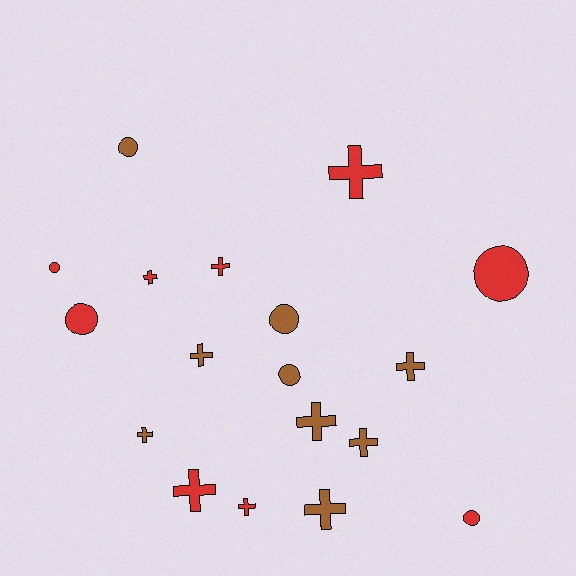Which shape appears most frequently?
Cross, with 11 objects.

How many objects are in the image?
There are 18 objects.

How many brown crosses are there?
There are 6 brown crosses.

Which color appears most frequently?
Red, with 9 objects.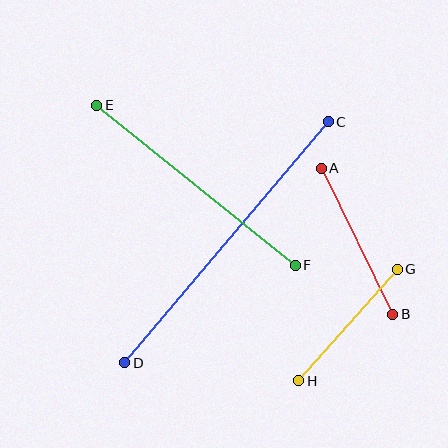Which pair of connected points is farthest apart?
Points C and D are farthest apart.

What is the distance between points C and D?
The distance is approximately 315 pixels.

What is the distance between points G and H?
The distance is approximately 148 pixels.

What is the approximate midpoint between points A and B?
The midpoint is at approximately (357, 241) pixels.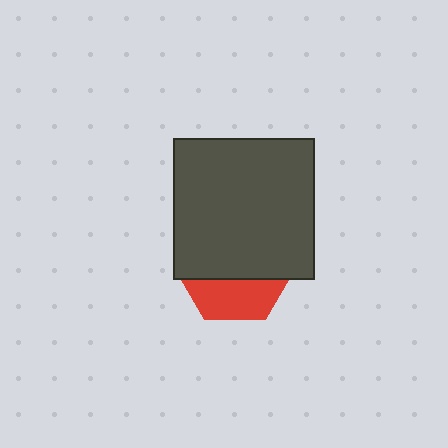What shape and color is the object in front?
The object in front is a dark gray square.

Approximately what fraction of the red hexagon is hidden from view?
Roughly 65% of the red hexagon is hidden behind the dark gray square.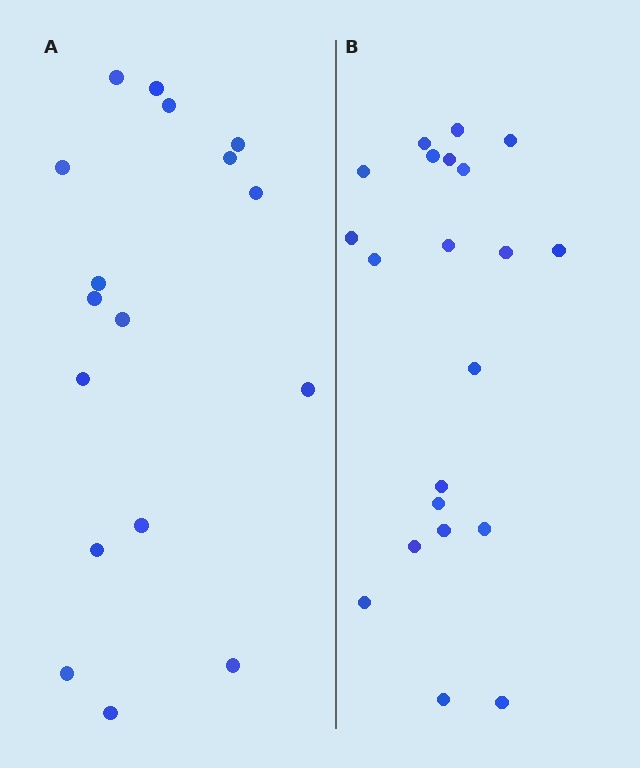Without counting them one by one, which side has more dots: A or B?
Region B (the right region) has more dots.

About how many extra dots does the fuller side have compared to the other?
Region B has about 4 more dots than region A.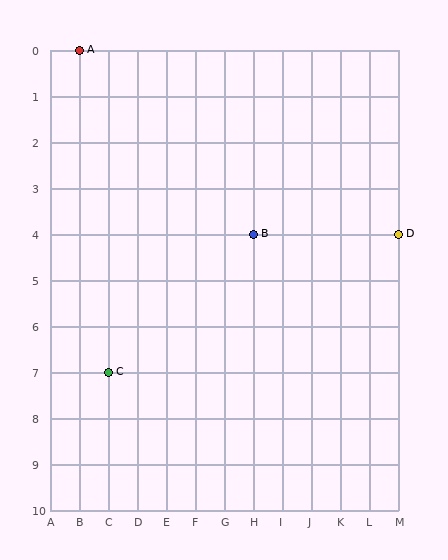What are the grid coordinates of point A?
Point A is at grid coordinates (B, 0).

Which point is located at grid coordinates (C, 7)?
Point C is at (C, 7).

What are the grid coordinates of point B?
Point B is at grid coordinates (H, 4).